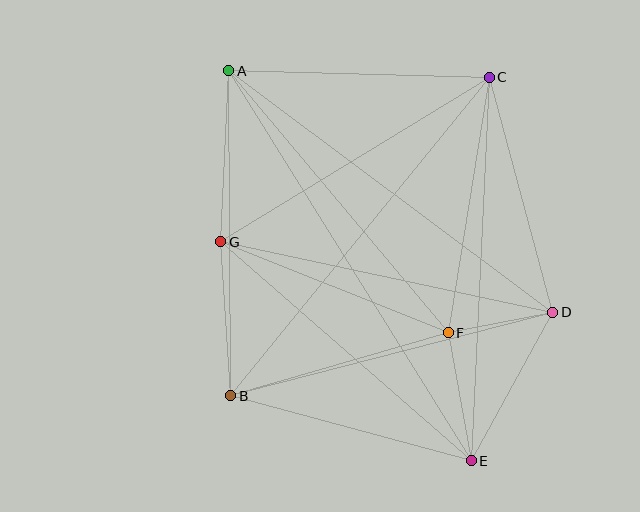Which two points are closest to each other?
Points D and F are closest to each other.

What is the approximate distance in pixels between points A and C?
The distance between A and C is approximately 261 pixels.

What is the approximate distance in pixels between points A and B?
The distance between A and B is approximately 325 pixels.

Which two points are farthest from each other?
Points A and E are farthest from each other.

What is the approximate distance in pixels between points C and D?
The distance between C and D is approximately 244 pixels.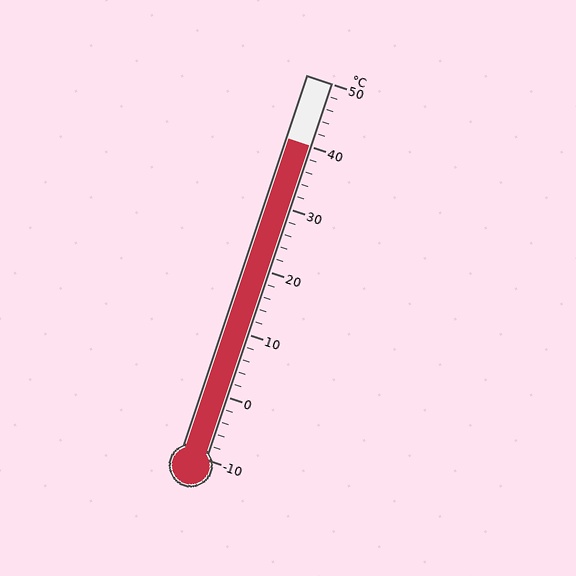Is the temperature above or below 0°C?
The temperature is above 0°C.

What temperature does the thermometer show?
The thermometer shows approximately 40°C.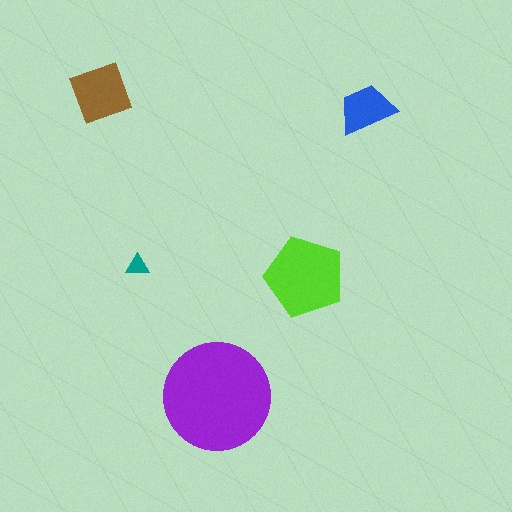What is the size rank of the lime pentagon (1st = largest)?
2nd.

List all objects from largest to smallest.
The purple circle, the lime pentagon, the brown square, the blue trapezoid, the teal triangle.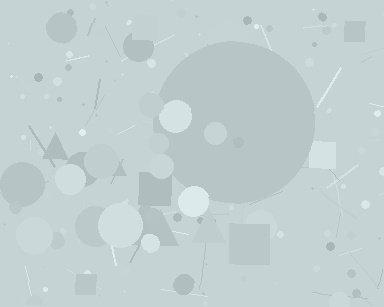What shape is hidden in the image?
A circle is hidden in the image.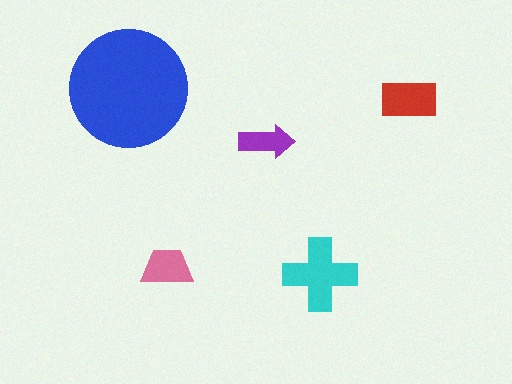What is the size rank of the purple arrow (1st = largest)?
5th.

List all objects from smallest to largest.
The purple arrow, the pink trapezoid, the red rectangle, the cyan cross, the blue circle.